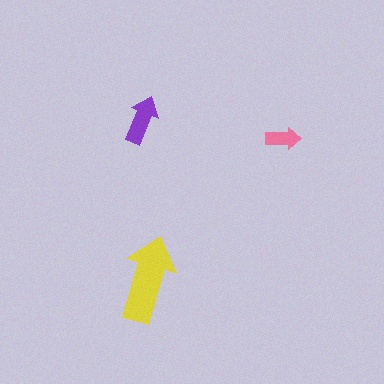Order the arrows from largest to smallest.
the yellow one, the purple one, the pink one.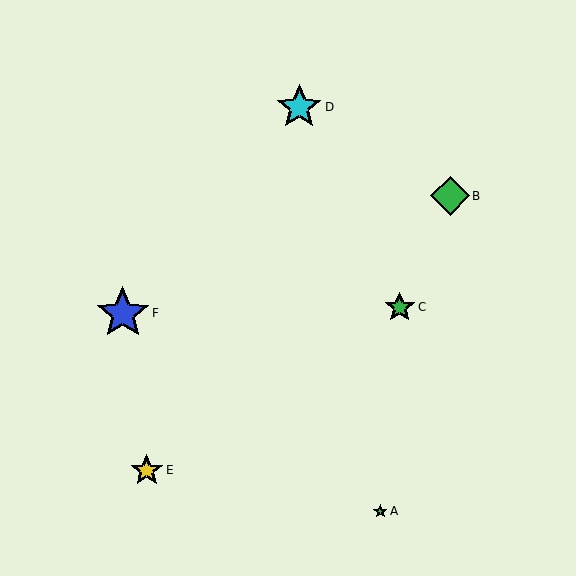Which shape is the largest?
The blue star (labeled F) is the largest.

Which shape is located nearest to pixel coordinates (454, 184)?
The green diamond (labeled B) at (450, 196) is nearest to that location.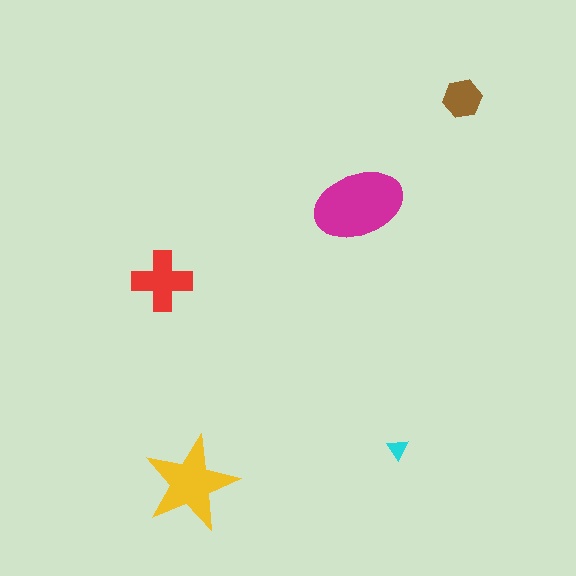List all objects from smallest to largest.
The cyan triangle, the brown hexagon, the red cross, the yellow star, the magenta ellipse.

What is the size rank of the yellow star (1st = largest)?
2nd.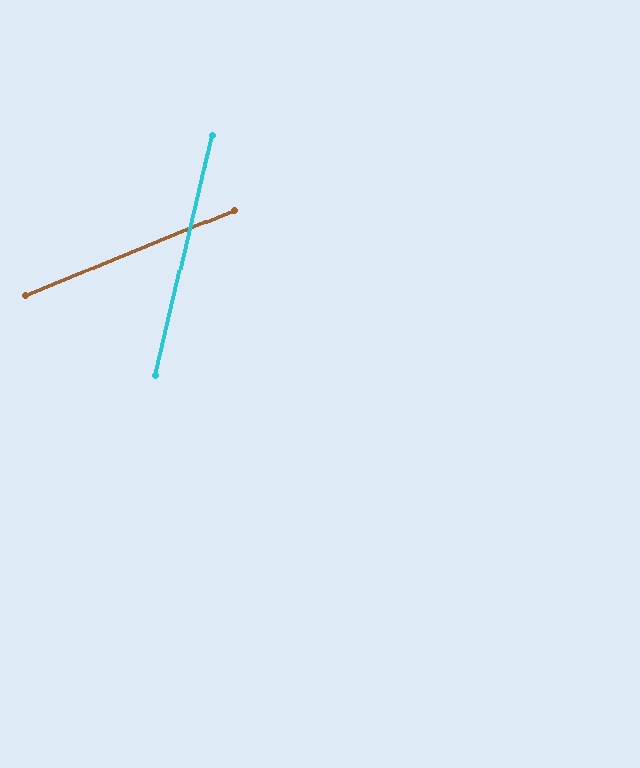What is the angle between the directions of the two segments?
Approximately 54 degrees.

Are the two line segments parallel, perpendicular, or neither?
Neither parallel nor perpendicular — they differ by about 54°.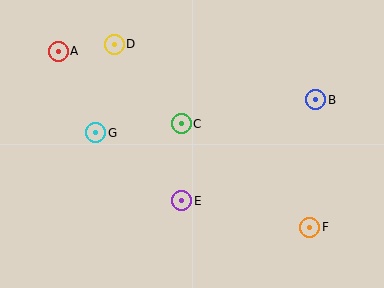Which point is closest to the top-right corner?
Point B is closest to the top-right corner.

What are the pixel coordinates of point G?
Point G is at (96, 133).